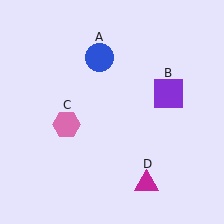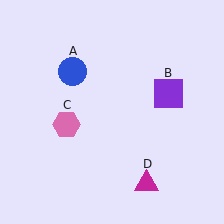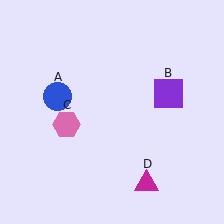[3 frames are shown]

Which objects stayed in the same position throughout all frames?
Purple square (object B) and pink hexagon (object C) and magenta triangle (object D) remained stationary.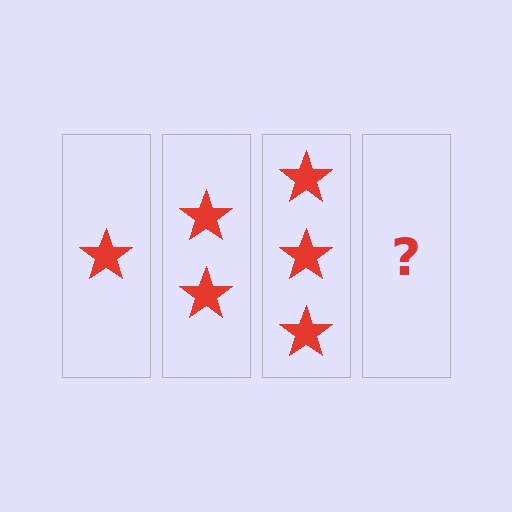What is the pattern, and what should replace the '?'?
The pattern is that each step adds one more star. The '?' should be 4 stars.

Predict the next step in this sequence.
The next step is 4 stars.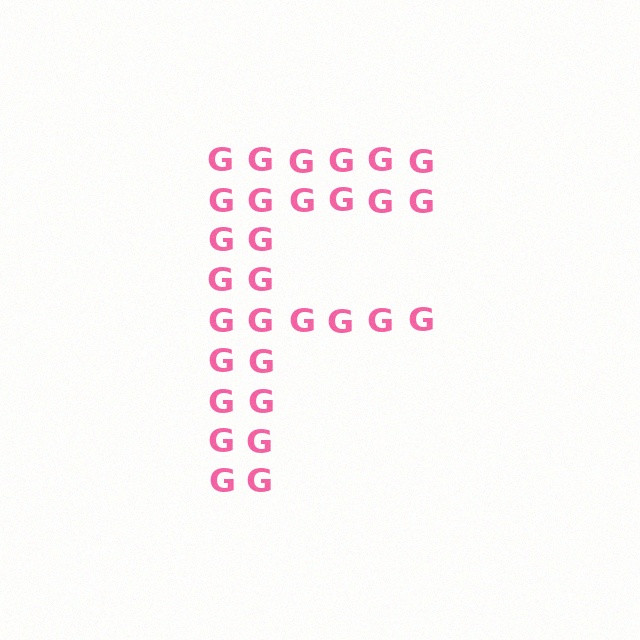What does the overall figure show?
The overall figure shows the letter F.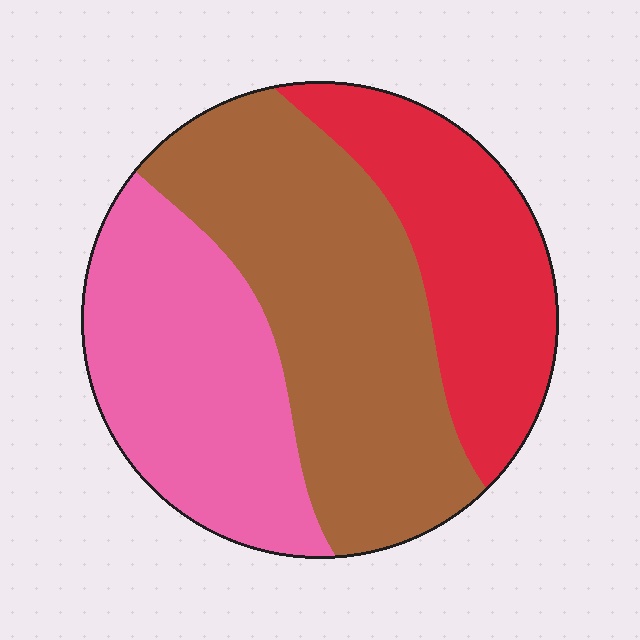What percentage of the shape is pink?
Pink covers 32% of the shape.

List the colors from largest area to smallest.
From largest to smallest: brown, pink, red.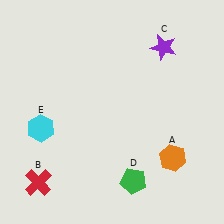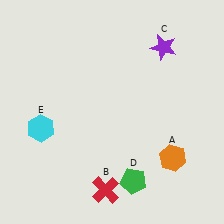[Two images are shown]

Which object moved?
The red cross (B) moved right.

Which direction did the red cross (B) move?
The red cross (B) moved right.